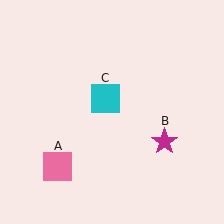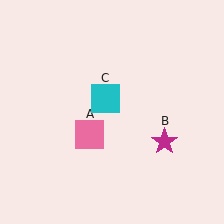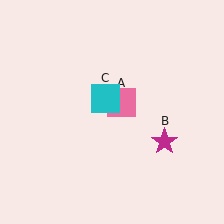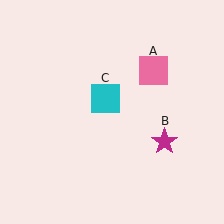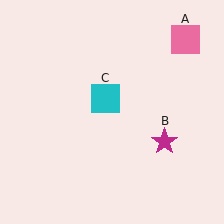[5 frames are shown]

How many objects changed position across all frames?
1 object changed position: pink square (object A).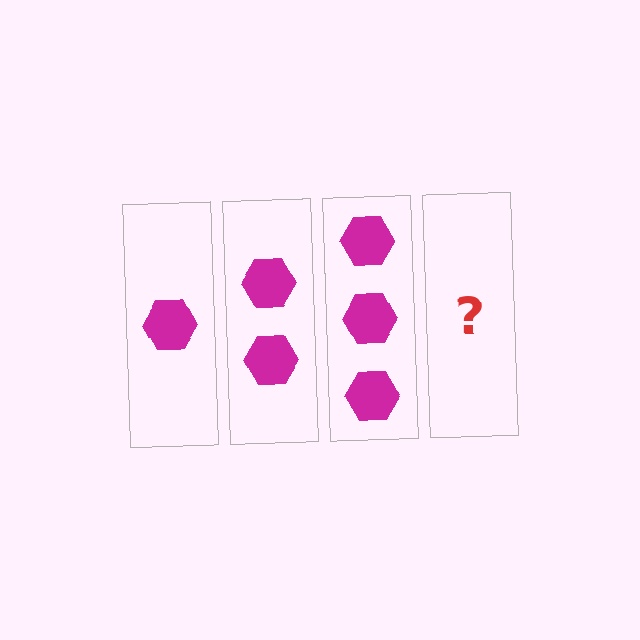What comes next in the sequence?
The next element should be 4 hexagons.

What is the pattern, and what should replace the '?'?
The pattern is that each step adds one more hexagon. The '?' should be 4 hexagons.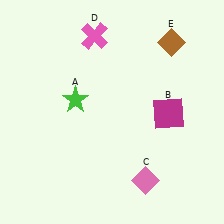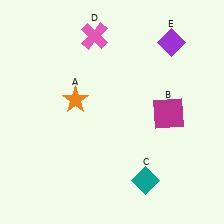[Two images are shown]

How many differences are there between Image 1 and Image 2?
There are 3 differences between the two images.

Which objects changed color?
A changed from green to orange. C changed from pink to teal. E changed from brown to purple.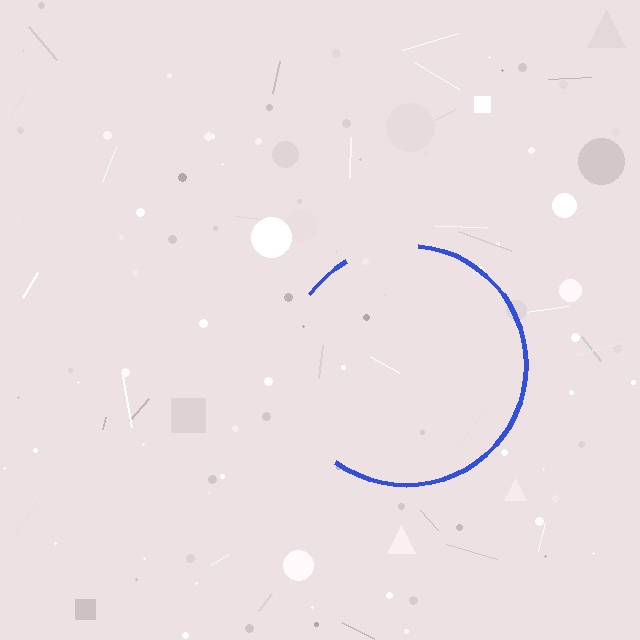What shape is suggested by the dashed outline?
The dashed outline suggests a circle.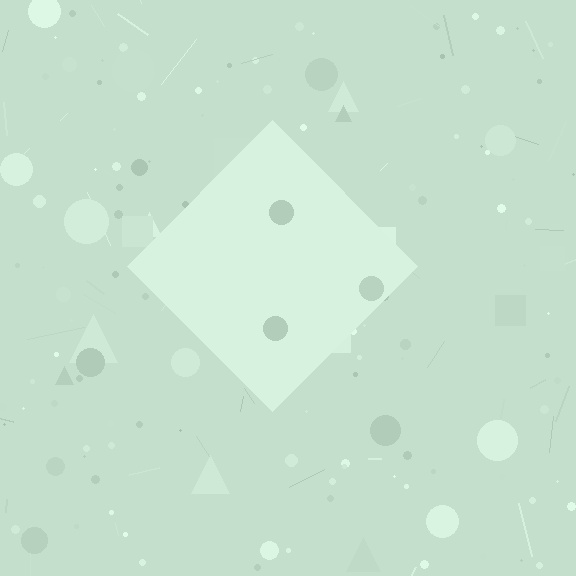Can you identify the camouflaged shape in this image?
The camouflaged shape is a diamond.